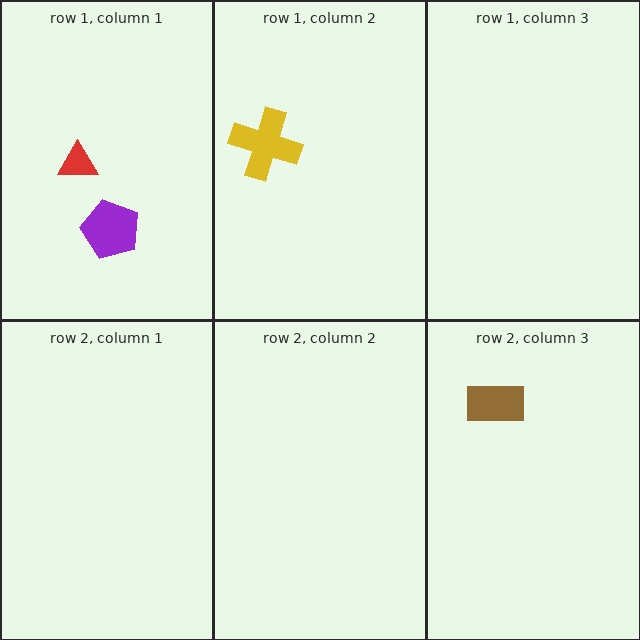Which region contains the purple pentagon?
The row 1, column 1 region.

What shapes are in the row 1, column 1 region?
The purple pentagon, the red triangle.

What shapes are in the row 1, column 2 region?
The yellow cross.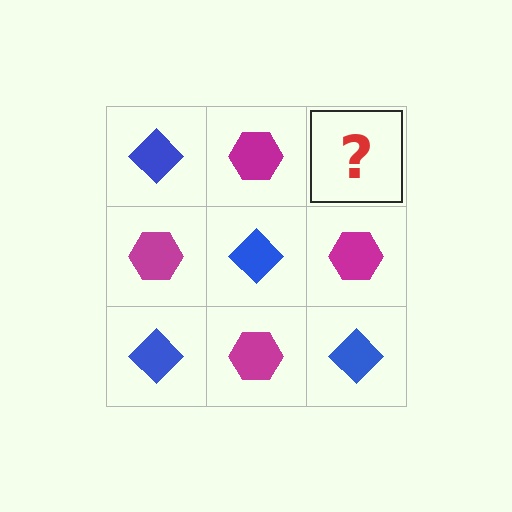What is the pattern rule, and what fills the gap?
The rule is that it alternates blue diamond and magenta hexagon in a checkerboard pattern. The gap should be filled with a blue diamond.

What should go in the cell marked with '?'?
The missing cell should contain a blue diamond.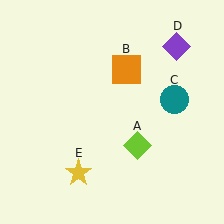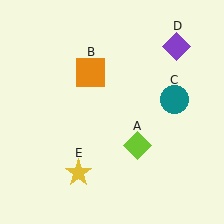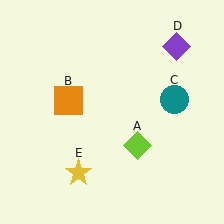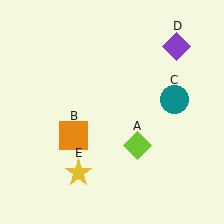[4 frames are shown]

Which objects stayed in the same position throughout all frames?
Lime diamond (object A) and teal circle (object C) and purple diamond (object D) and yellow star (object E) remained stationary.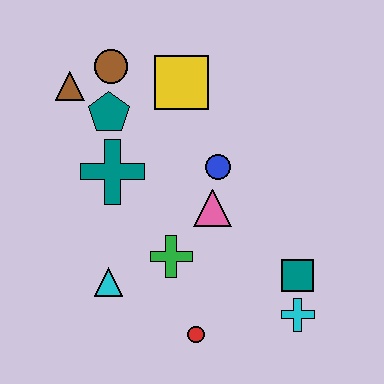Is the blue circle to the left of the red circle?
No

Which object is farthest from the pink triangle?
The brown triangle is farthest from the pink triangle.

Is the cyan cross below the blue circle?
Yes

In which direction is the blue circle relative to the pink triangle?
The blue circle is above the pink triangle.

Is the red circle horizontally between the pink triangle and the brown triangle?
Yes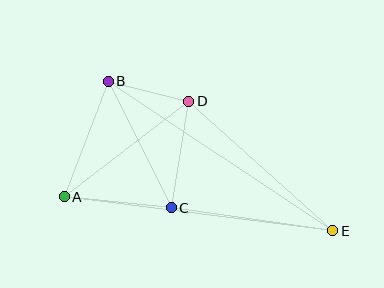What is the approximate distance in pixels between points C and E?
The distance between C and E is approximately 163 pixels.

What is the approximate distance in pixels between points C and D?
The distance between C and D is approximately 108 pixels.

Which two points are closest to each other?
Points B and D are closest to each other.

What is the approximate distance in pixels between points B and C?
The distance between B and C is approximately 141 pixels.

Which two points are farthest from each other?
Points A and E are farthest from each other.